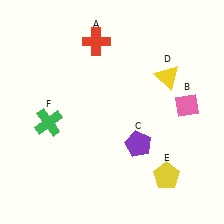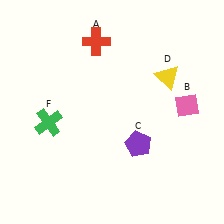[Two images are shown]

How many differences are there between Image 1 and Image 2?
There is 1 difference between the two images.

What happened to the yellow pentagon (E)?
The yellow pentagon (E) was removed in Image 2. It was in the bottom-right area of Image 1.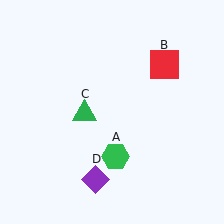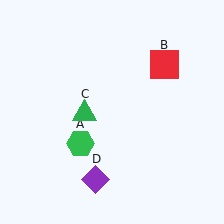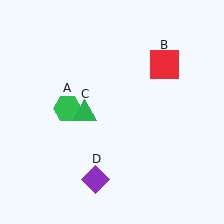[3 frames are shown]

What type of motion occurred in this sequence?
The green hexagon (object A) rotated clockwise around the center of the scene.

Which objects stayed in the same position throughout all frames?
Red square (object B) and green triangle (object C) and purple diamond (object D) remained stationary.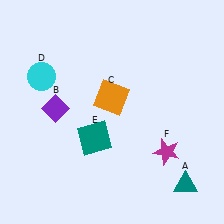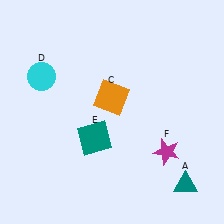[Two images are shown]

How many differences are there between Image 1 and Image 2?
There is 1 difference between the two images.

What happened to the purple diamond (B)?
The purple diamond (B) was removed in Image 2. It was in the top-left area of Image 1.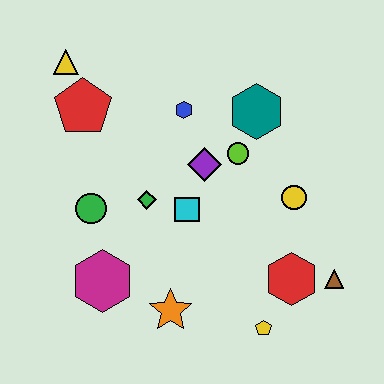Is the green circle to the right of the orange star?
No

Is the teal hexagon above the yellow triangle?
No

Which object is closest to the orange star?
The magenta hexagon is closest to the orange star.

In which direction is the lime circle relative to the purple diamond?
The lime circle is to the right of the purple diamond.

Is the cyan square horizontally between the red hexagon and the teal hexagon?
No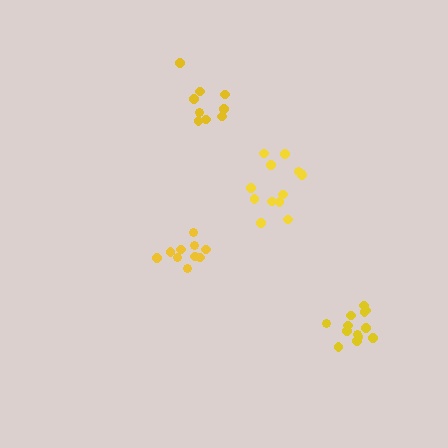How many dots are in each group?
Group 1: 9 dots, Group 2: 10 dots, Group 3: 13 dots, Group 4: 13 dots (45 total).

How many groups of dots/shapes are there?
There are 4 groups.